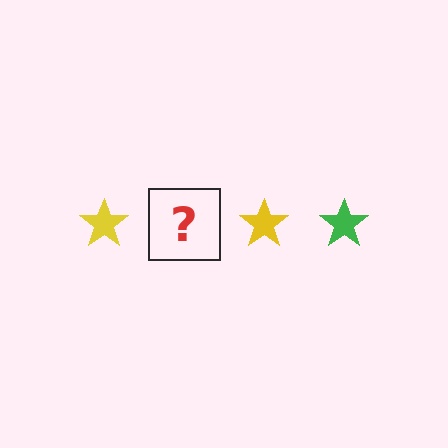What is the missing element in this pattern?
The missing element is a green star.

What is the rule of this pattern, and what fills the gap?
The rule is that the pattern cycles through yellow, green stars. The gap should be filled with a green star.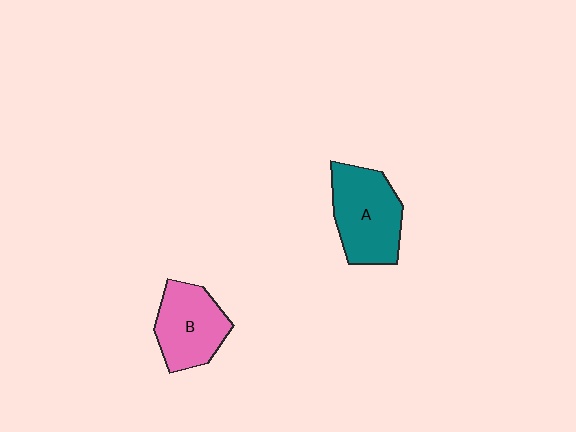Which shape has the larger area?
Shape A (teal).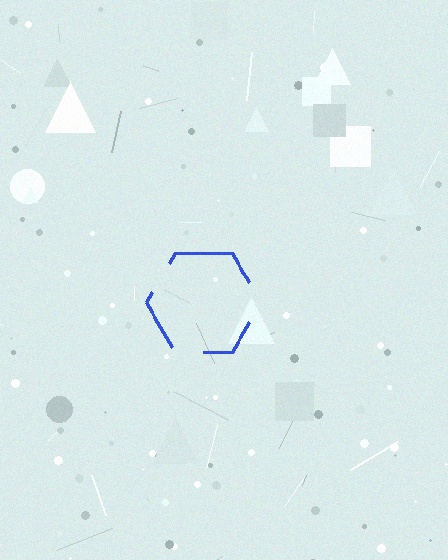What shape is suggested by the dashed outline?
The dashed outline suggests a hexagon.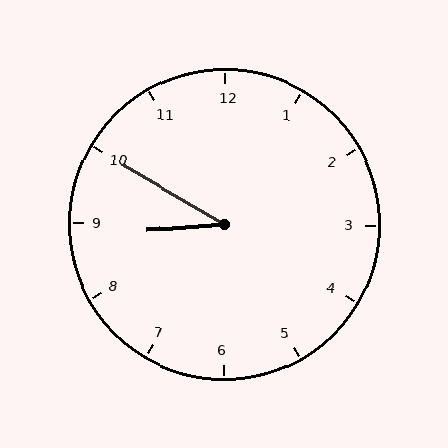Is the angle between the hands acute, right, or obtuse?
It is acute.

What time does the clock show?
8:50.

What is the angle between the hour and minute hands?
Approximately 35 degrees.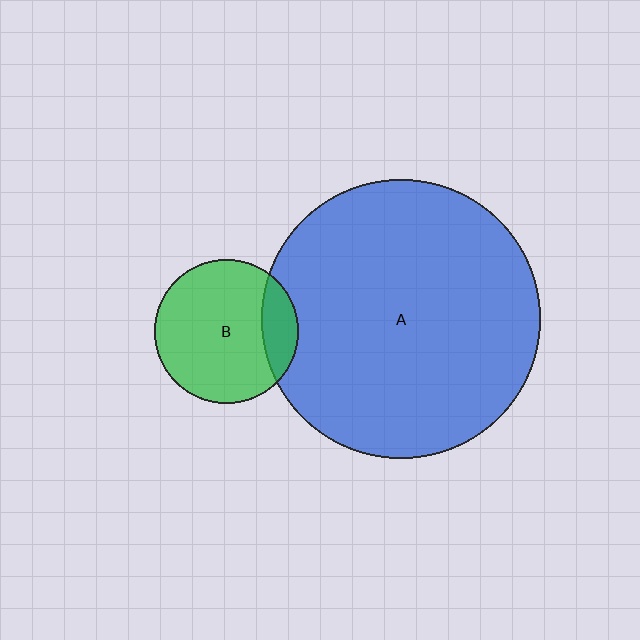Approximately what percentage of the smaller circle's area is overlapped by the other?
Approximately 15%.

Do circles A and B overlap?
Yes.